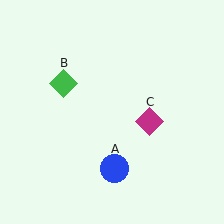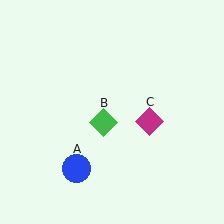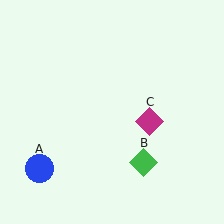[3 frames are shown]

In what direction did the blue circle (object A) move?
The blue circle (object A) moved left.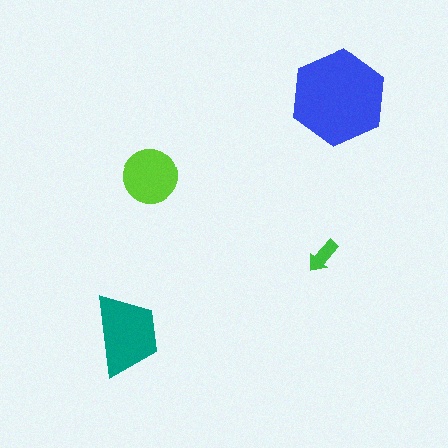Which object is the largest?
The blue hexagon.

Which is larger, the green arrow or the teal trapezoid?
The teal trapezoid.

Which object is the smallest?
The green arrow.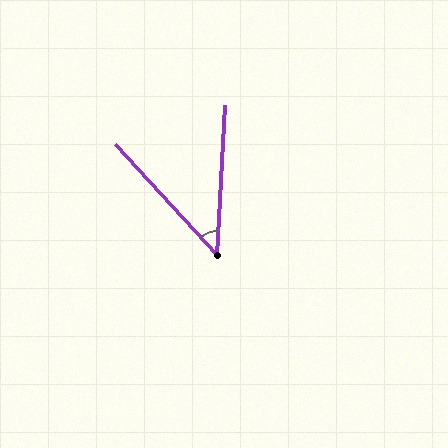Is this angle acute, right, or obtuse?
It is acute.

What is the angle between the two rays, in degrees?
Approximately 46 degrees.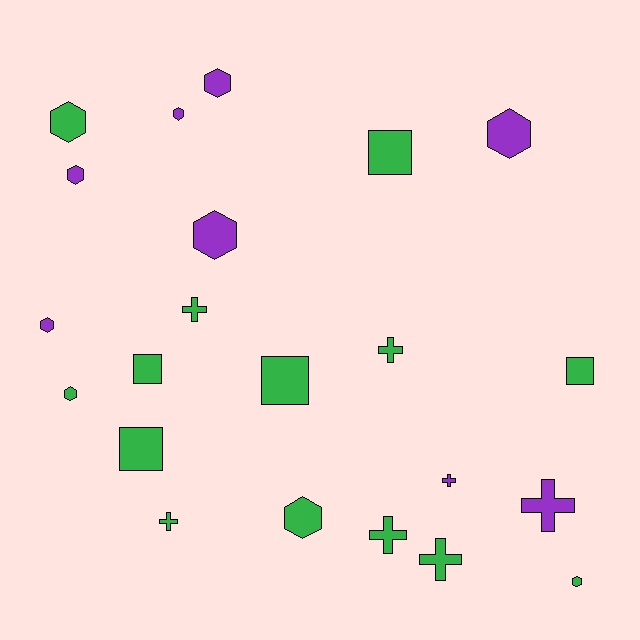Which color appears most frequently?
Green, with 14 objects.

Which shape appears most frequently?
Hexagon, with 10 objects.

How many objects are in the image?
There are 22 objects.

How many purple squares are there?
There are no purple squares.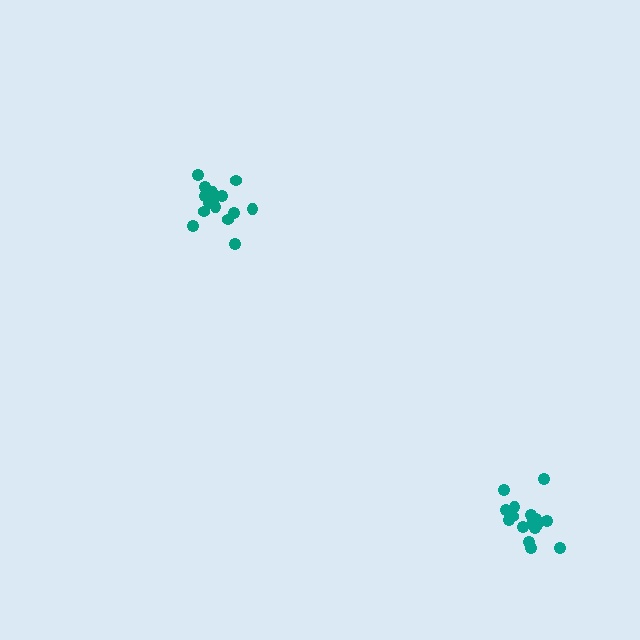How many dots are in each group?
Group 1: 16 dots, Group 2: 16 dots (32 total).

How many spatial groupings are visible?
There are 2 spatial groupings.